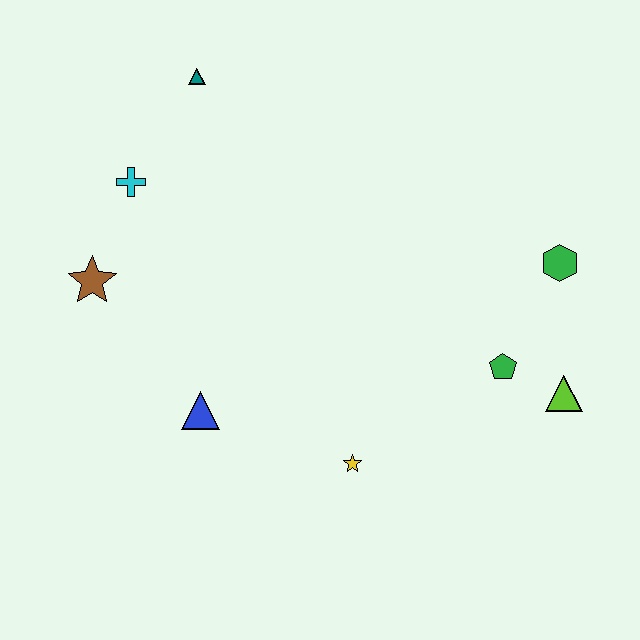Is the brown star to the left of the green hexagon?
Yes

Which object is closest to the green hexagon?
The green pentagon is closest to the green hexagon.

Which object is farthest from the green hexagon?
The brown star is farthest from the green hexagon.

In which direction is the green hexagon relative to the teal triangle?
The green hexagon is to the right of the teal triangle.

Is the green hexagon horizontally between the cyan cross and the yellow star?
No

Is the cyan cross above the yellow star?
Yes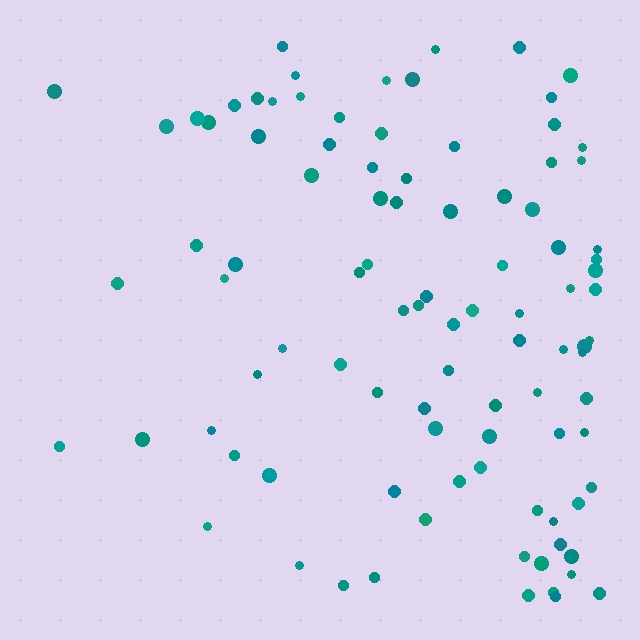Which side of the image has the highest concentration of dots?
The right.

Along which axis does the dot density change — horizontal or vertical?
Horizontal.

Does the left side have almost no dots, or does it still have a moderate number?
Still a moderate number, just noticeably fewer than the right.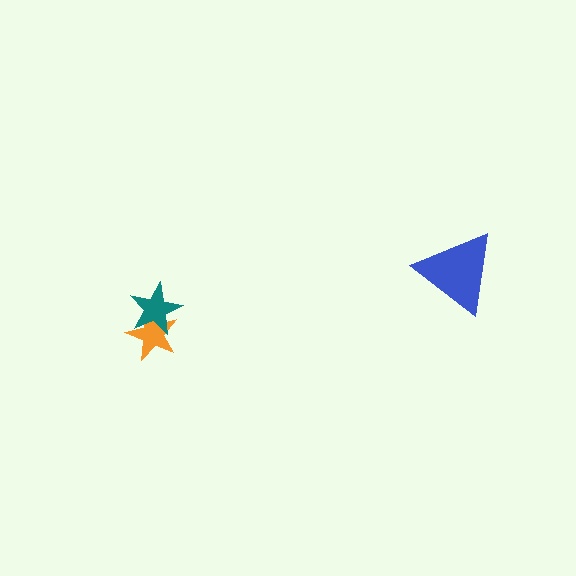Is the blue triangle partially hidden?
No, no other shape covers it.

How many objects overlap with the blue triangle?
0 objects overlap with the blue triangle.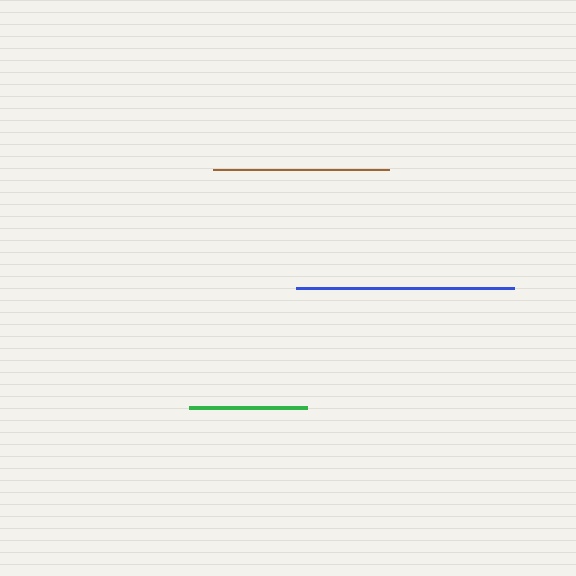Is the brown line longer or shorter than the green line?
The brown line is longer than the green line.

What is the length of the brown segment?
The brown segment is approximately 176 pixels long.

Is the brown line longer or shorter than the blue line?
The blue line is longer than the brown line.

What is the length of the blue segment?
The blue segment is approximately 218 pixels long.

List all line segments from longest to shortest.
From longest to shortest: blue, brown, green.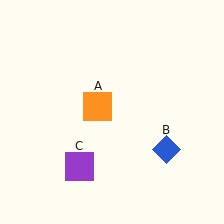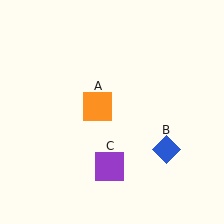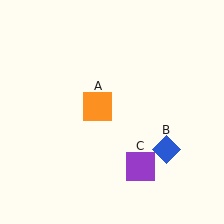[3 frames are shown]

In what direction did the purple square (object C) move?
The purple square (object C) moved right.